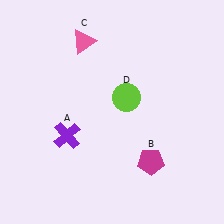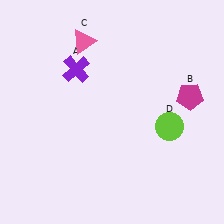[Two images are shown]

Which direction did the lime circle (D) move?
The lime circle (D) moved right.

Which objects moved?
The objects that moved are: the purple cross (A), the magenta pentagon (B), the lime circle (D).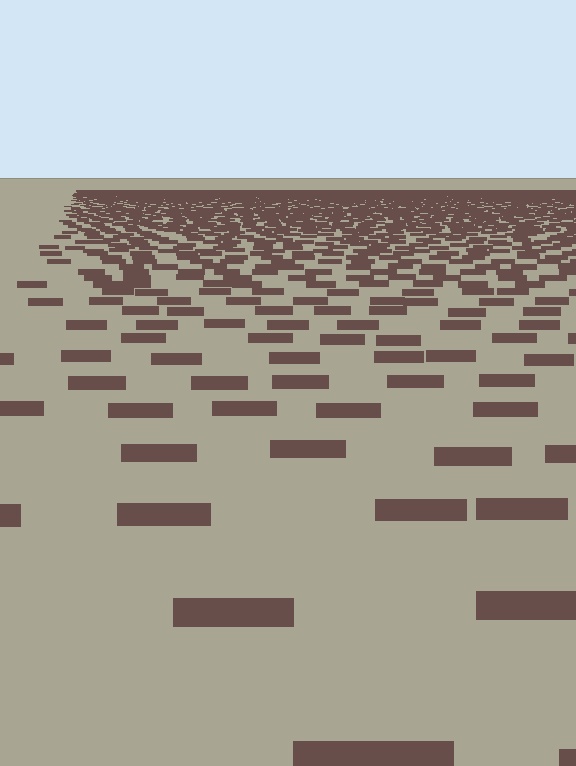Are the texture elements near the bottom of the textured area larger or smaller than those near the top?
Larger. Near the bottom, elements are closer to the viewer and appear at a bigger on-screen size.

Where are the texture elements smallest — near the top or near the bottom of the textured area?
Near the top.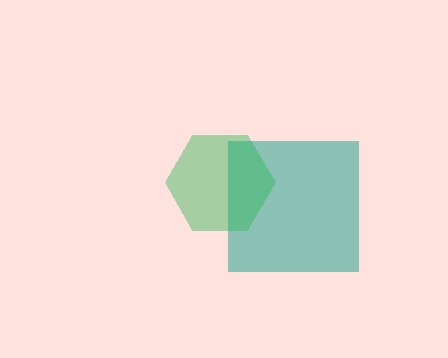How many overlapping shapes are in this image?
There are 2 overlapping shapes in the image.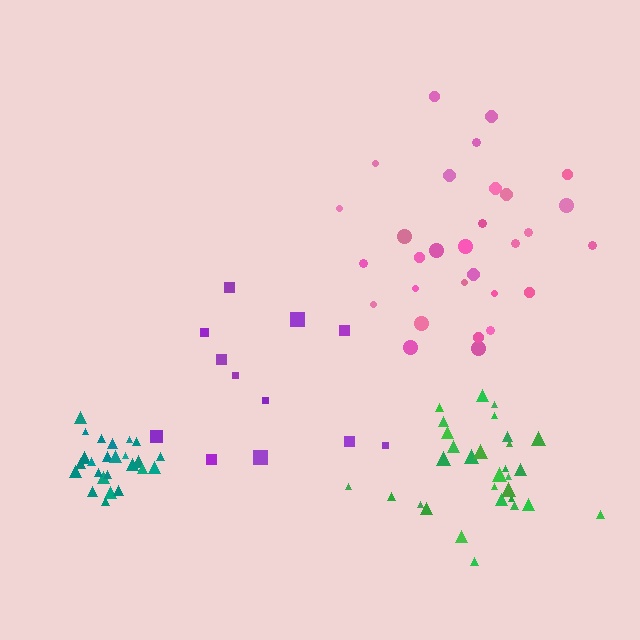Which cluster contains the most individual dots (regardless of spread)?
Green (30).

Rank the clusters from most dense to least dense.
teal, green, pink, purple.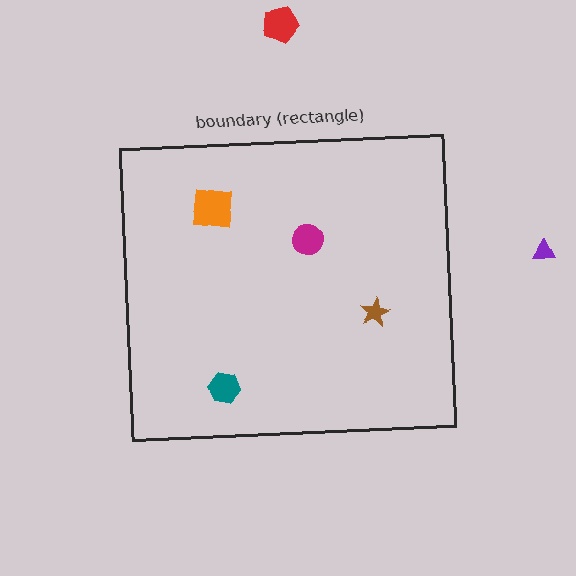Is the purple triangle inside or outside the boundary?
Outside.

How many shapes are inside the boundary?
4 inside, 2 outside.